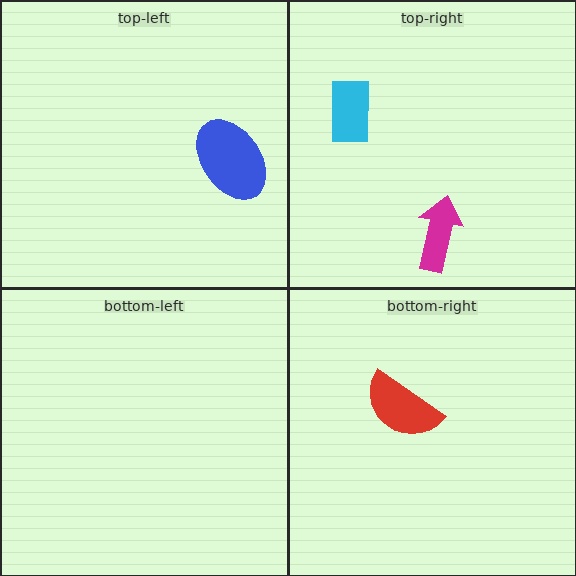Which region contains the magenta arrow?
The top-right region.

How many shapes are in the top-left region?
1.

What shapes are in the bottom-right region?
The red semicircle.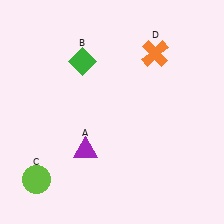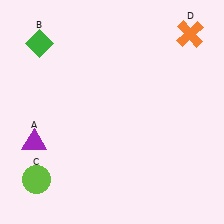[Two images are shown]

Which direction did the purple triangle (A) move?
The purple triangle (A) moved left.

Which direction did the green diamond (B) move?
The green diamond (B) moved left.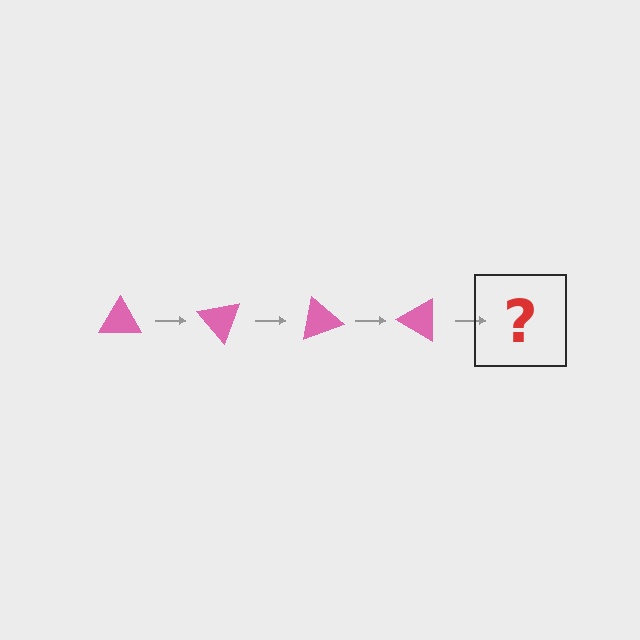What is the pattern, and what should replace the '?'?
The pattern is that the triangle rotates 50 degrees each step. The '?' should be a pink triangle rotated 200 degrees.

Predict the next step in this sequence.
The next step is a pink triangle rotated 200 degrees.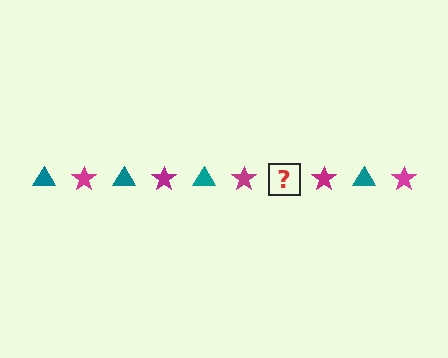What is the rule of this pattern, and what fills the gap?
The rule is that the pattern alternates between teal triangle and magenta star. The gap should be filled with a teal triangle.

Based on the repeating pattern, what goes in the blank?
The blank should be a teal triangle.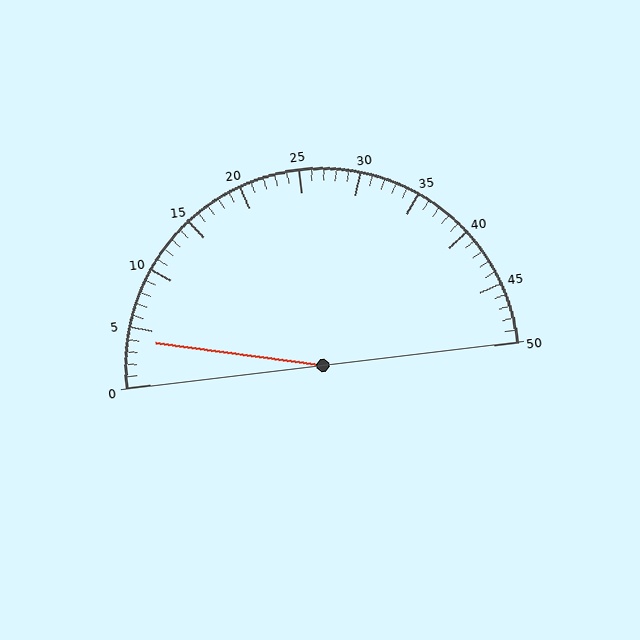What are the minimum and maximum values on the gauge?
The gauge ranges from 0 to 50.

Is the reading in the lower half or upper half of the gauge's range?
The reading is in the lower half of the range (0 to 50).